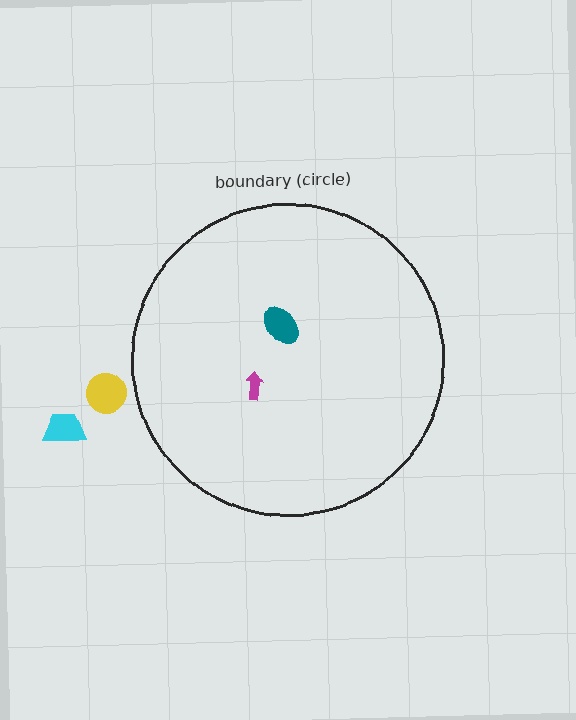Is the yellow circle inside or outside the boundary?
Outside.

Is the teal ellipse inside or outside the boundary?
Inside.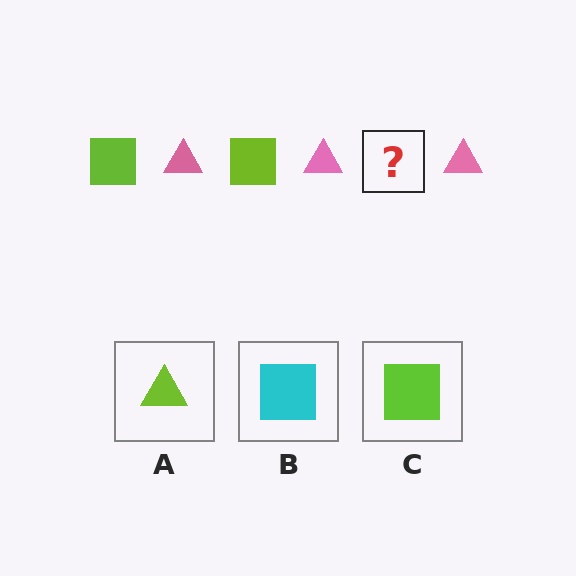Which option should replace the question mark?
Option C.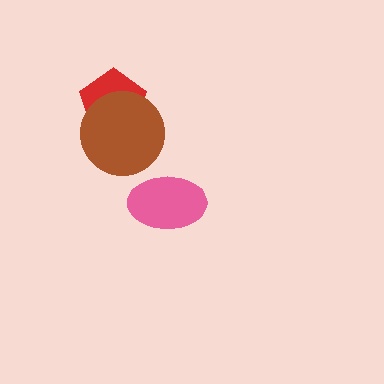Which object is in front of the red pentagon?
The brown circle is in front of the red pentagon.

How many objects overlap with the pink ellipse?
0 objects overlap with the pink ellipse.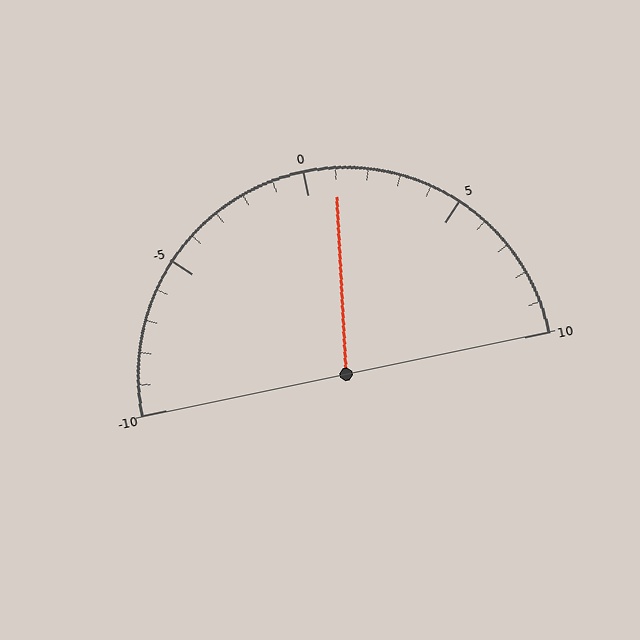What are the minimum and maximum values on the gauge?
The gauge ranges from -10 to 10.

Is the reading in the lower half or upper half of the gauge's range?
The reading is in the upper half of the range (-10 to 10).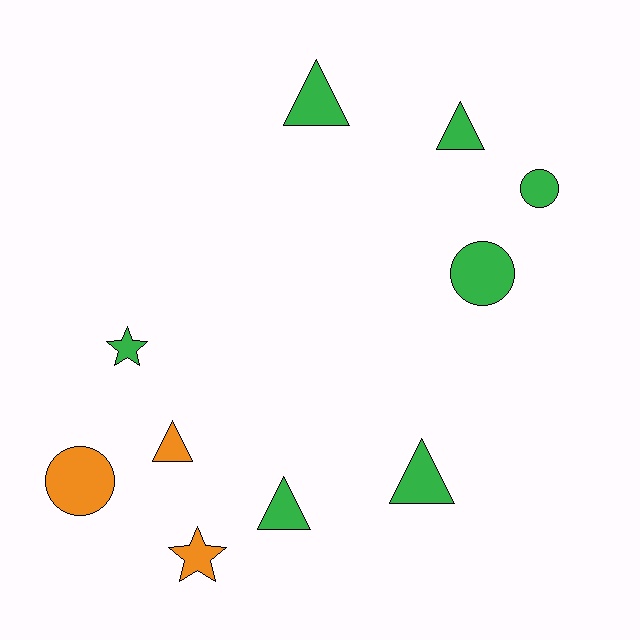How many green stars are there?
There is 1 green star.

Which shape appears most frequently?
Triangle, with 5 objects.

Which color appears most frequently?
Green, with 7 objects.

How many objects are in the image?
There are 10 objects.